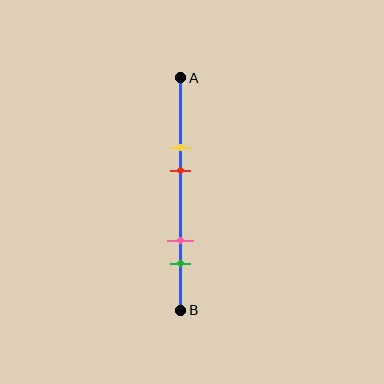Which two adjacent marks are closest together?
The yellow and red marks are the closest adjacent pair.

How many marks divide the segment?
There are 4 marks dividing the segment.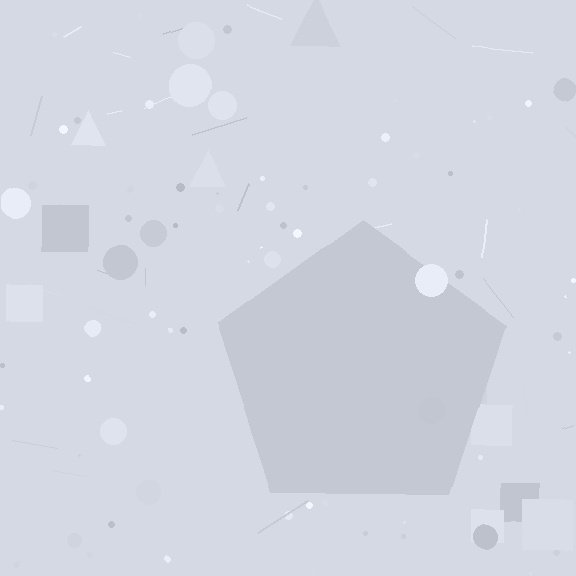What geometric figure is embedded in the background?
A pentagon is embedded in the background.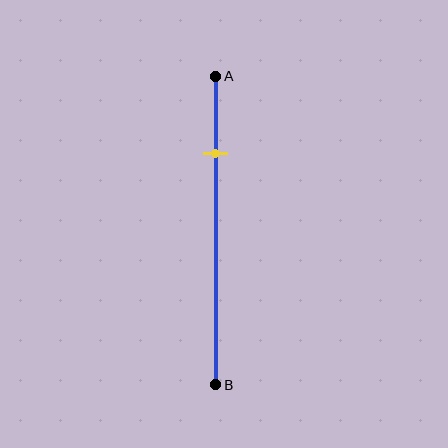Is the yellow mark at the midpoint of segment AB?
No, the mark is at about 25% from A, not at the 50% midpoint.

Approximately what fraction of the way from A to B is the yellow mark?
The yellow mark is approximately 25% of the way from A to B.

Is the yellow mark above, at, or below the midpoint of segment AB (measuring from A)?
The yellow mark is above the midpoint of segment AB.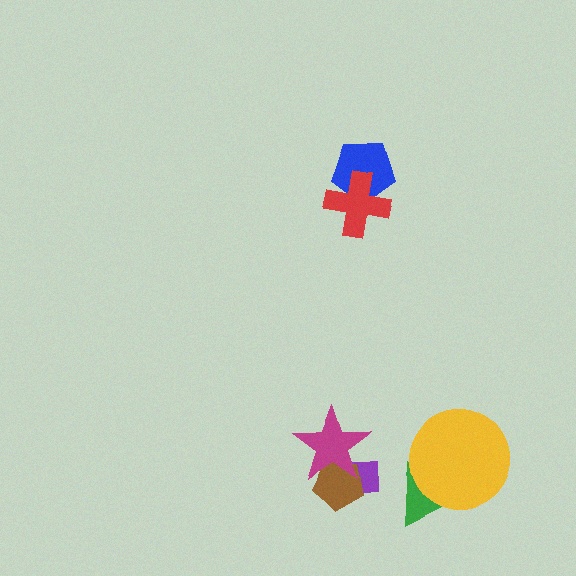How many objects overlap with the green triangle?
1 object overlaps with the green triangle.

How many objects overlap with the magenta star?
2 objects overlap with the magenta star.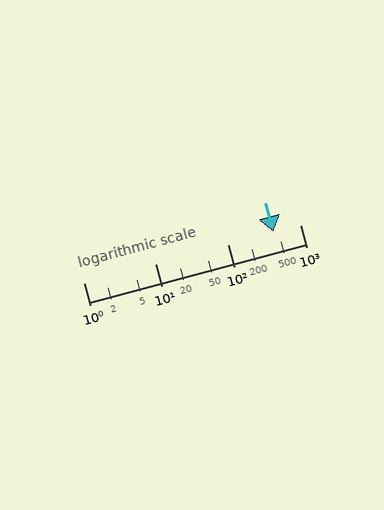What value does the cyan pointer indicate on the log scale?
The pointer indicates approximately 430.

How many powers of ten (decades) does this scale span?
The scale spans 3 decades, from 1 to 1000.